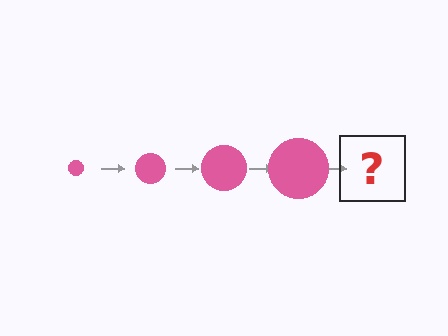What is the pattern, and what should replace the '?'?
The pattern is that the circle gets progressively larger each step. The '?' should be a pink circle, larger than the previous one.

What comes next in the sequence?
The next element should be a pink circle, larger than the previous one.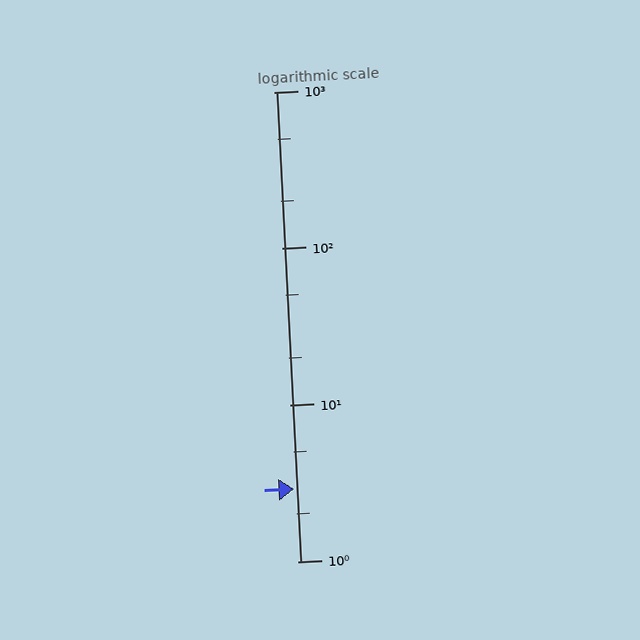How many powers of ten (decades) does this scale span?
The scale spans 3 decades, from 1 to 1000.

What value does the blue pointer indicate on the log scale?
The pointer indicates approximately 2.9.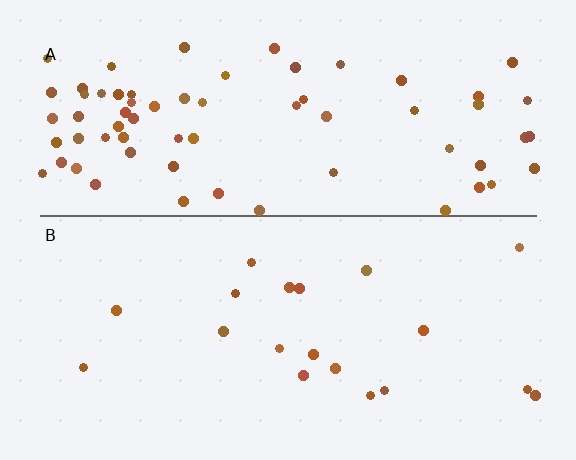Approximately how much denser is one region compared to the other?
Approximately 3.6× — region A over region B.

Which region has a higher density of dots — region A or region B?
A (the top).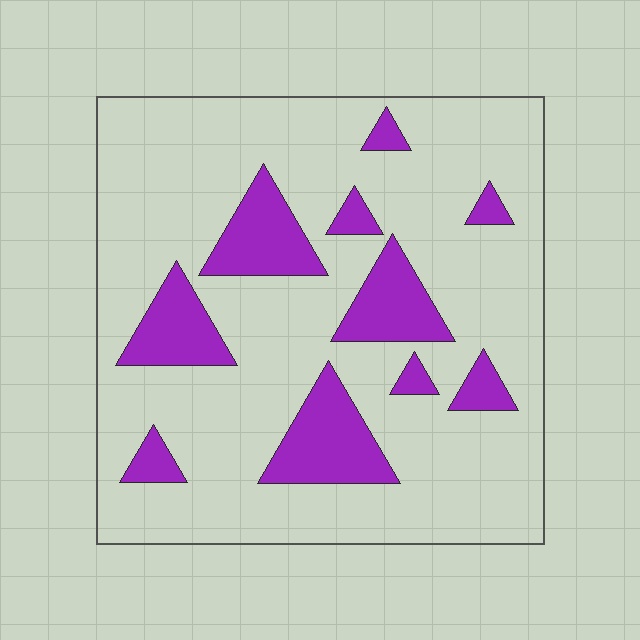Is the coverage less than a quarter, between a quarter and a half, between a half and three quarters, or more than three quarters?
Less than a quarter.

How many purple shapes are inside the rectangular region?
10.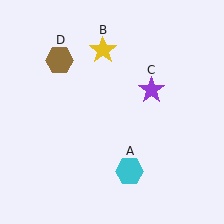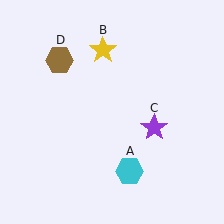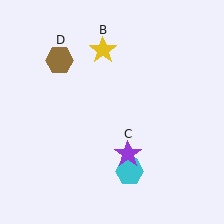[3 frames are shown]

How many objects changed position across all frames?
1 object changed position: purple star (object C).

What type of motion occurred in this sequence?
The purple star (object C) rotated clockwise around the center of the scene.